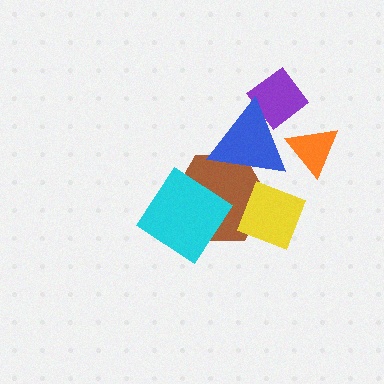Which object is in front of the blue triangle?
The orange triangle is in front of the blue triangle.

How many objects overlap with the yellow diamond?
1 object overlaps with the yellow diamond.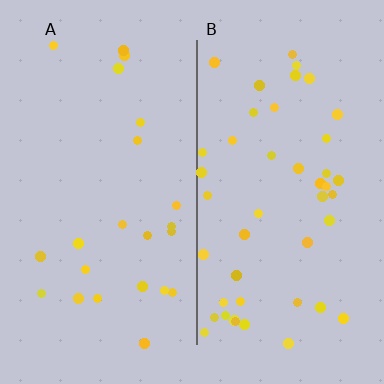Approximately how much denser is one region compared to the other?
Approximately 2.0× — region B over region A.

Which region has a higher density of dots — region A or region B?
B (the right).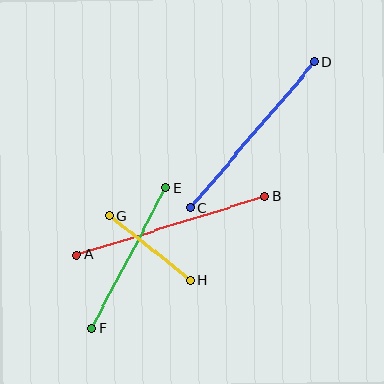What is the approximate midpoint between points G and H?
The midpoint is at approximately (150, 248) pixels.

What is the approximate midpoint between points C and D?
The midpoint is at approximately (253, 135) pixels.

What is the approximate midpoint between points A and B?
The midpoint is at approximately (171, 226) pixels.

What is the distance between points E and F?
The distance is approximately 158 pixels.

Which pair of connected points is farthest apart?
Points A and B are farthest apart.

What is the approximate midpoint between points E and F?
The midpoint is at approximately (129, 258) pixels.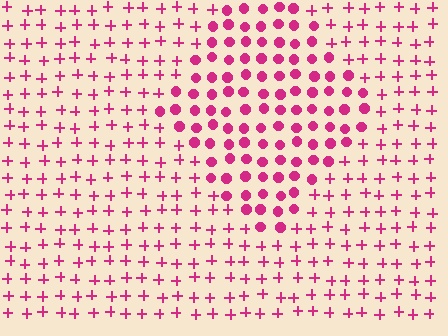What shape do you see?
I see a diamond.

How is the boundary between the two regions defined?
The boundary is defined by a change in element shape: circles inside vs. plus signs outside. All elements share the same color and spacing.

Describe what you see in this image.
The image is filled with small magenta elements arranged in a uniform grid. A diamond-shaped region contains circles, while the surrounding area contains plus signs. The boundary is defined purely by the change in element shape.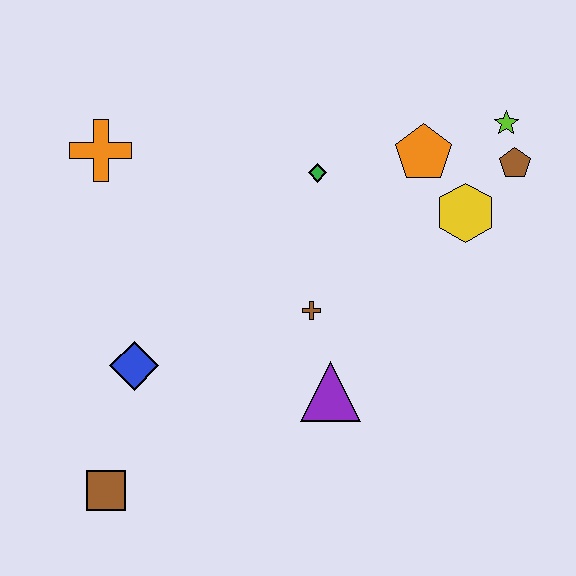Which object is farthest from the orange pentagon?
The brown square is farthest from the orange pentagon.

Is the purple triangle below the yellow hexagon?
Yes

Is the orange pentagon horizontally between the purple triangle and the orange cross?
No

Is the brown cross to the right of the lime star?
No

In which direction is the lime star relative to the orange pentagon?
The lime star is to the right of the orange pentagon.